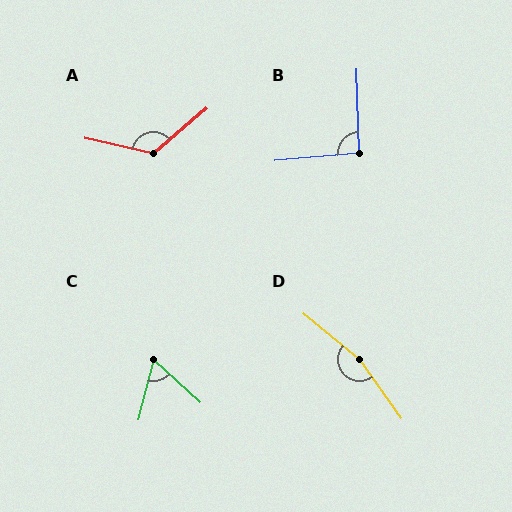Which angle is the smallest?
C, at approximately 62 degrees.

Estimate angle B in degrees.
Approximately 94 degrees.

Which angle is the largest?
D, at approximately 165 degrees.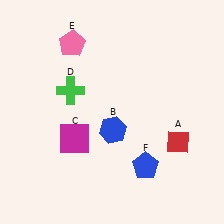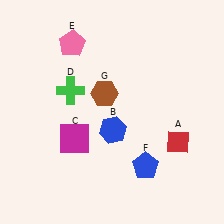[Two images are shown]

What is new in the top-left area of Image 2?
A brown hexagon (G) was added in the top-left area of Image 2.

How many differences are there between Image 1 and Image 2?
There is 1 difference between the two images.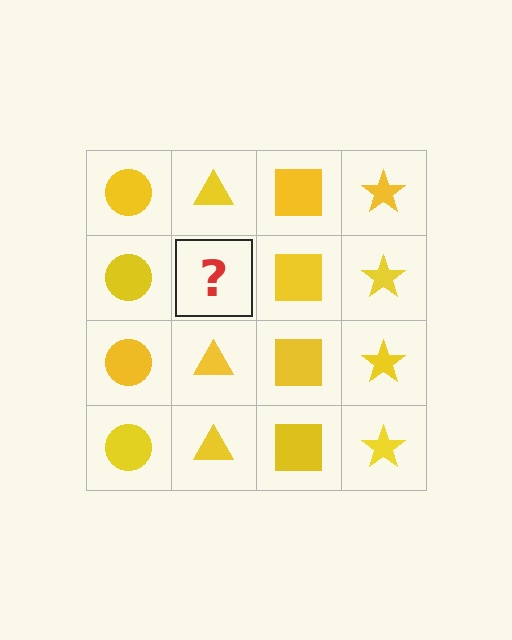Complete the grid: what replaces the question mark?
The question mark should be replaced with a yellow triangle.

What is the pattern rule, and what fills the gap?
The rule is that each column has a consistent shape. The gap should be filled with a yellow triangle.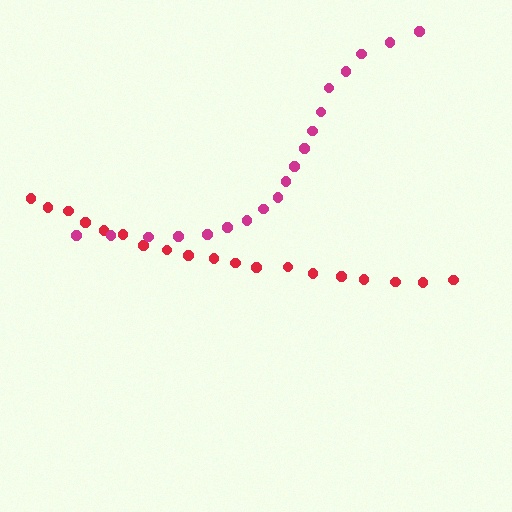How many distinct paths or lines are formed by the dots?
There are 2 distinct paths.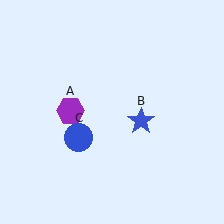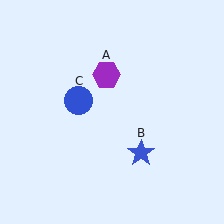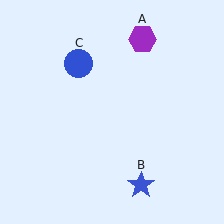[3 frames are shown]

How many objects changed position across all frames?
3 objects changed position: purple hexagon (object A), blue star (object B), blue circle (object C).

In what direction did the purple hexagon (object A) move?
The purple hexagon (object A) moved up and to the right.